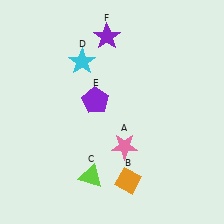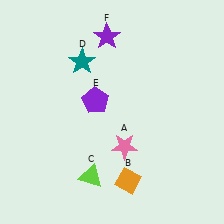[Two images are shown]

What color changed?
The star (D) changed from cyan in Image 1 to teal in Image 2.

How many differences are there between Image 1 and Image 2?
There is 1 difference between the two images.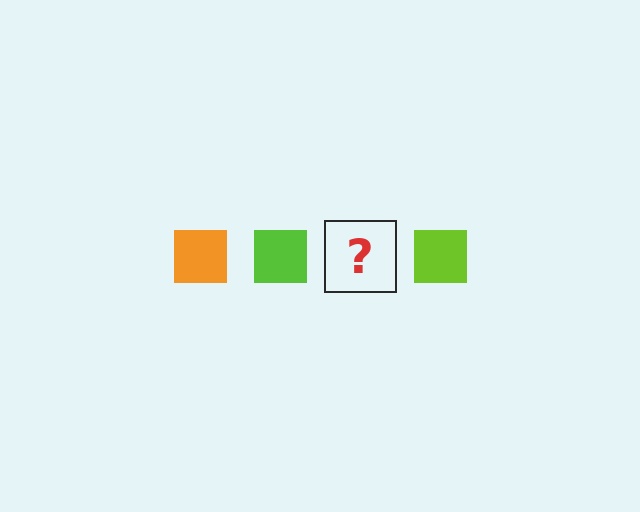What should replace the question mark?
The question mark should be replaced with an orange square.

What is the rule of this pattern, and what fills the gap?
The rule is that the pattern cycles through orange, lime squares. The gap should be filled with an orange square.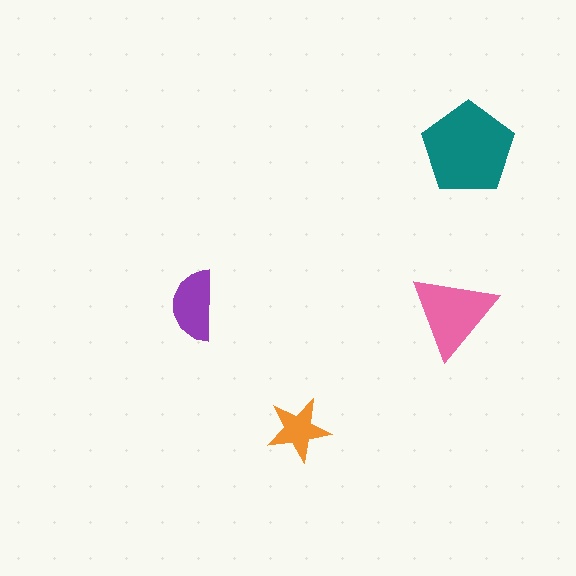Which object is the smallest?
The orange star.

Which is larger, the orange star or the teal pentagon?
The teal pentagon.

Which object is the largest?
The teal pentagon.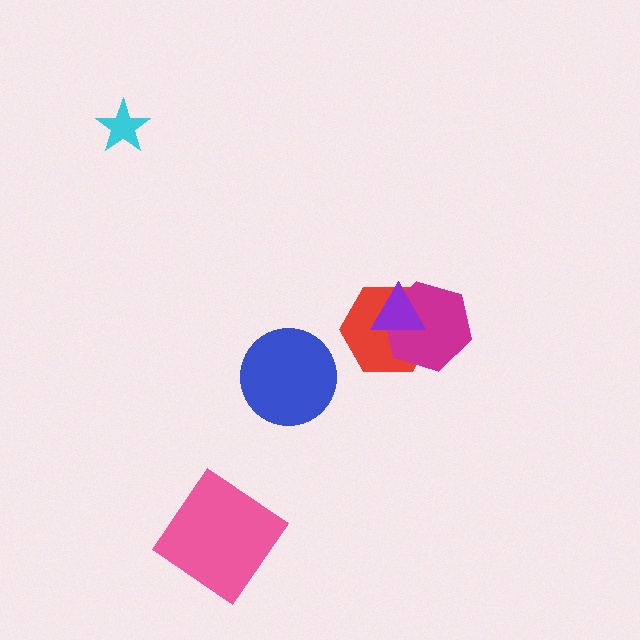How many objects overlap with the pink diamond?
0 objects overlap with the pink diamond.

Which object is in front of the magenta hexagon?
The purple triangle is in front of the magenta hexagon.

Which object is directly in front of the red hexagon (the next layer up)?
The magenta hexagon is directly in front of the red hexagon.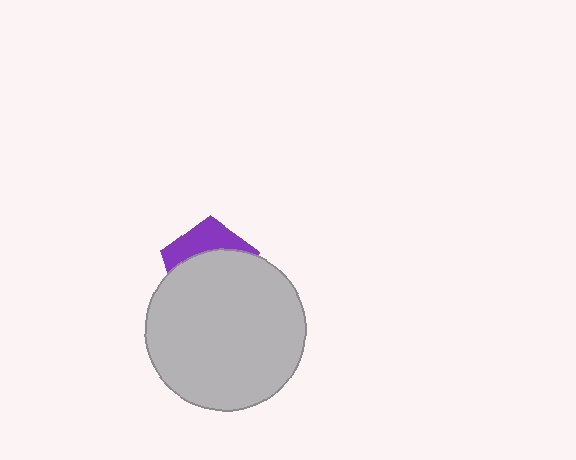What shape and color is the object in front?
The object in front is a light gray circle.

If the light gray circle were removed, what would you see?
You would see the complete purple pentagon.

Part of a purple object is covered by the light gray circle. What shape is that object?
It is a pentagon.